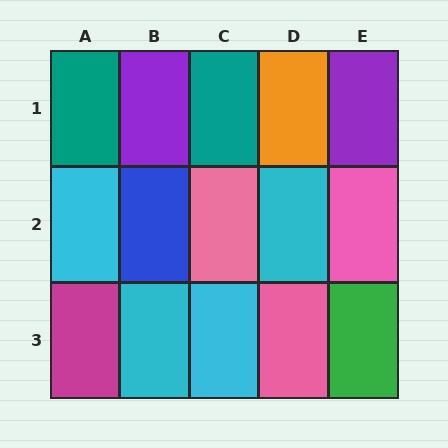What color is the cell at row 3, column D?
Pink.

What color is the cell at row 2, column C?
Pink.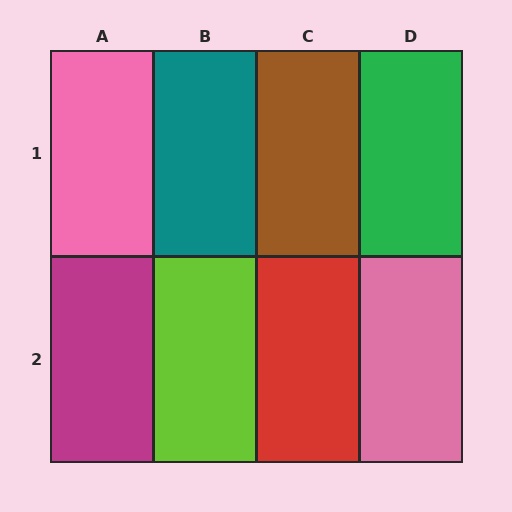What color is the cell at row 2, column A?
Magenta.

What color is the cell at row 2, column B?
Lime.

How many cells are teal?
1 cell is teal.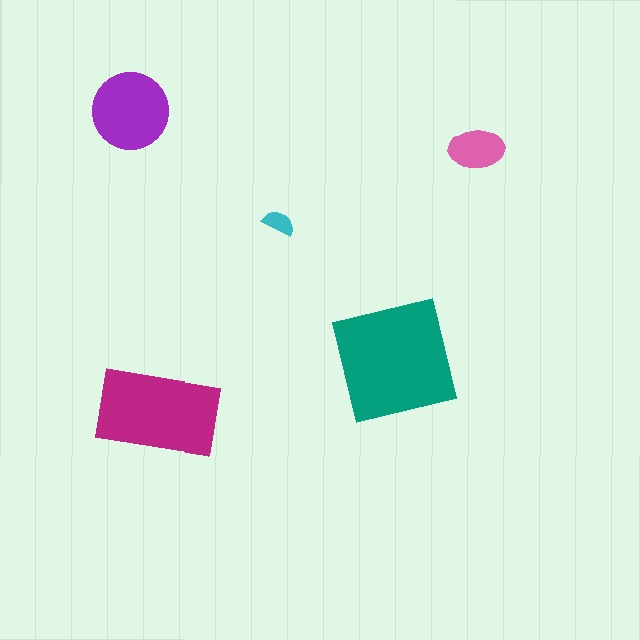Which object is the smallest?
The cyan semicircle.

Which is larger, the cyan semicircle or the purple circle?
The purple circle.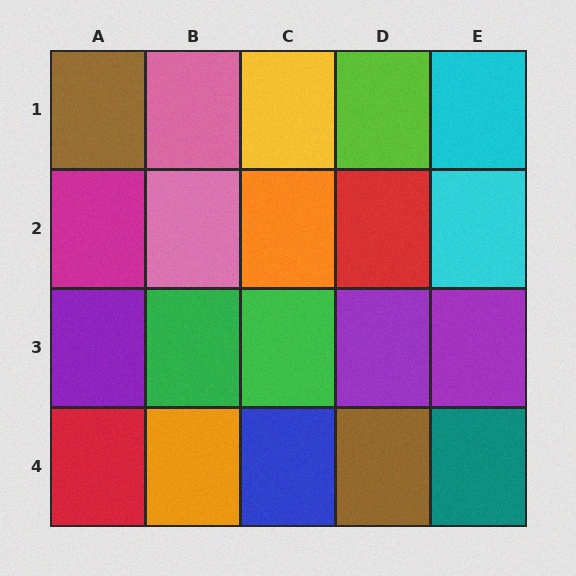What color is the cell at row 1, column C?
Yellow.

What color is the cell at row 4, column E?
Teal.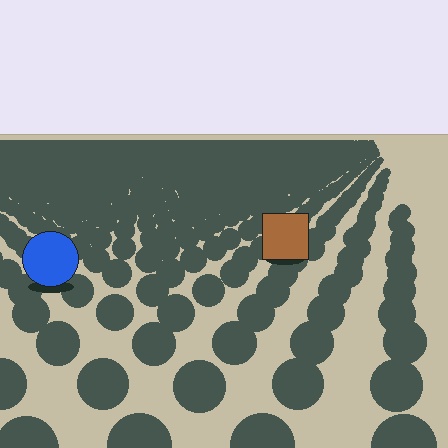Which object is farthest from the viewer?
The brown square is farthest from the viewer. It appears smaller and the ground texture around it is denser.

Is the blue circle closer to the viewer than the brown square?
Yes. The blue circle is closer — you can tell from the texture gradient: the ground texture is coarser near it.